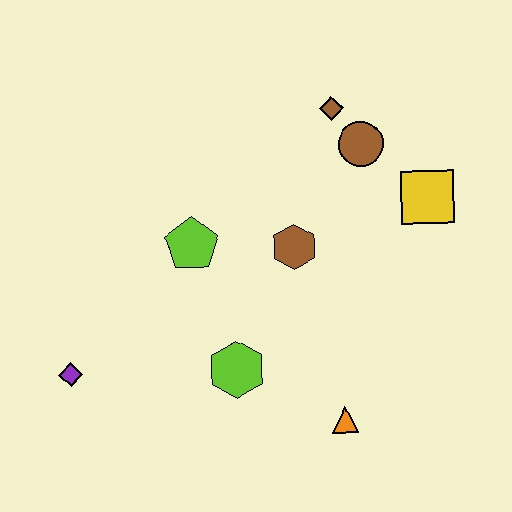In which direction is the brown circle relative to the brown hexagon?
The brown circle is above the brown hexagon.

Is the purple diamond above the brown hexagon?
No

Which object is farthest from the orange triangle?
The brown diamond is farthest from the orange triangle.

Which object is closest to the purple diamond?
The lime hexagon is closest to the purple diamond.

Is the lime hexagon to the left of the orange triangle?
Yes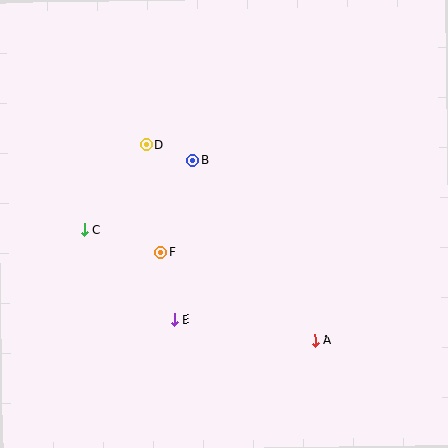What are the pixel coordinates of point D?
Point D is at (146, 145).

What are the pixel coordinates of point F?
Point F is at (161, 252).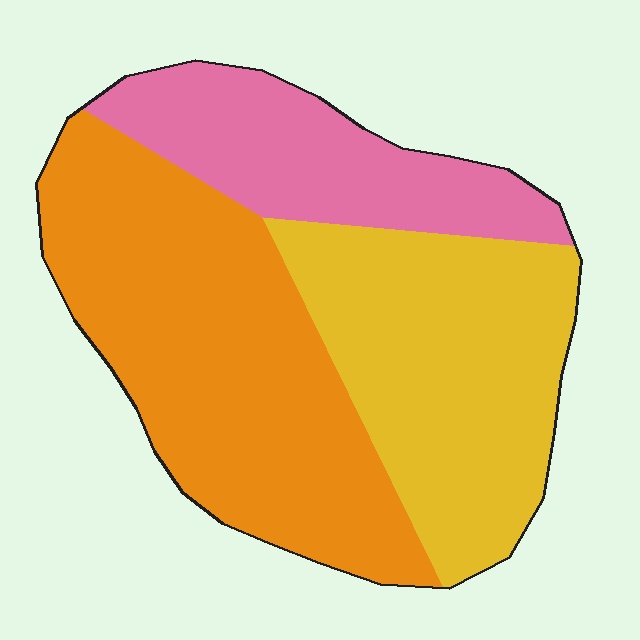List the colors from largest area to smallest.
From largest to smallest: orange, yellow, pink.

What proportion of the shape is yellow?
Yellow covers roughly 35% of the shape.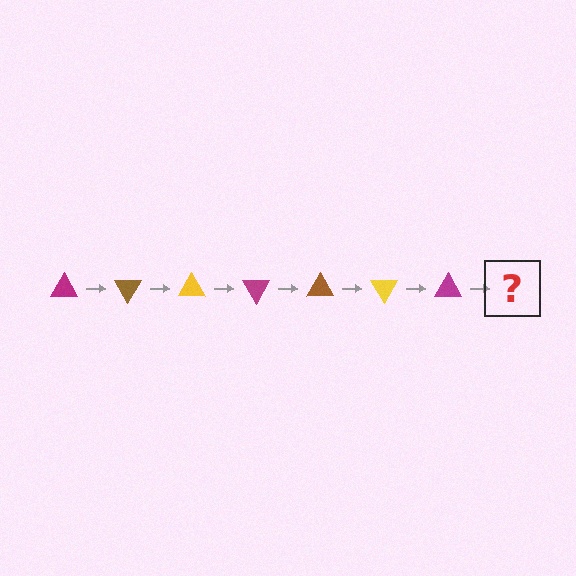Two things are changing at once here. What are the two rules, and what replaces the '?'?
The two rules are that it rotates 60 degrees each step and the color cycles through magenta, brown, and yellow. The '?' should be a brown triangle, rotated 420 degrees from the start.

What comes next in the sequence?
The next element should be a brown triangle, rotated 420 degrees from the start.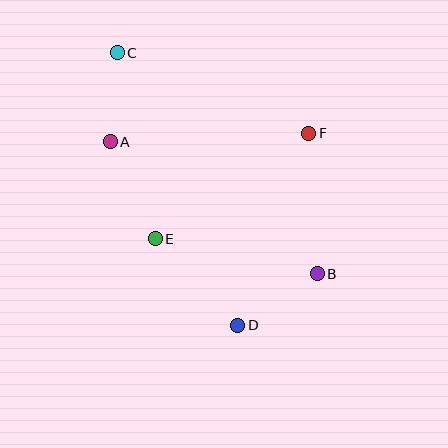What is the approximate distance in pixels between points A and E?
The distance between A and E is approximately 107 pixels.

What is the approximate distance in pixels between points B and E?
The distance between B and E is approximately 166 pixels.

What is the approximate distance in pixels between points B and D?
The distance between B and D is approximately 95 pixels.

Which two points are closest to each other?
Points A and C are closest to each other.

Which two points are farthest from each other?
Points C and D are farthest from each other.